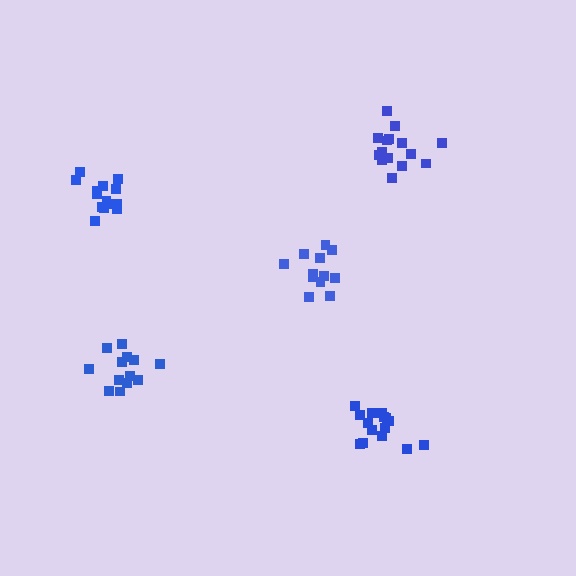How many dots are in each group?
Group 1: 13 dots, Group 2: 12 dots, Group 3: 15 dots, Group 4: 15 dots, Group 5: 14 dots (69 total).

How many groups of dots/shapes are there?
There are 5 groups.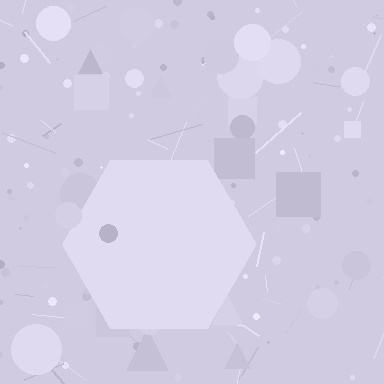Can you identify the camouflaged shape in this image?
The camouflaged shape is a hexagon.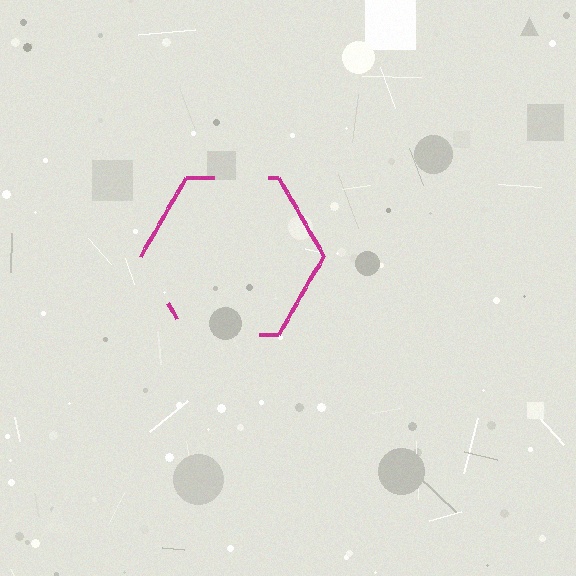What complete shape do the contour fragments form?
The contour fragments form a hexagon.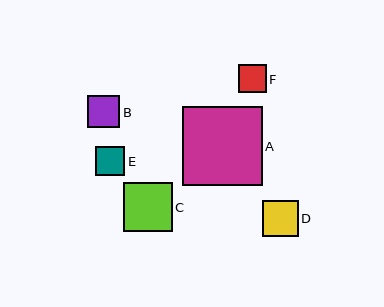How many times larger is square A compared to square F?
Square A is approximately 2.9 times the size of square F.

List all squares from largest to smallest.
From largest to smallest: A, C, D, B, E, F.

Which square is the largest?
Square A is the largest with a size of approximately 80 pixels.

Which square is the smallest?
Square F is the smallest with a size of approximately 27 pixels.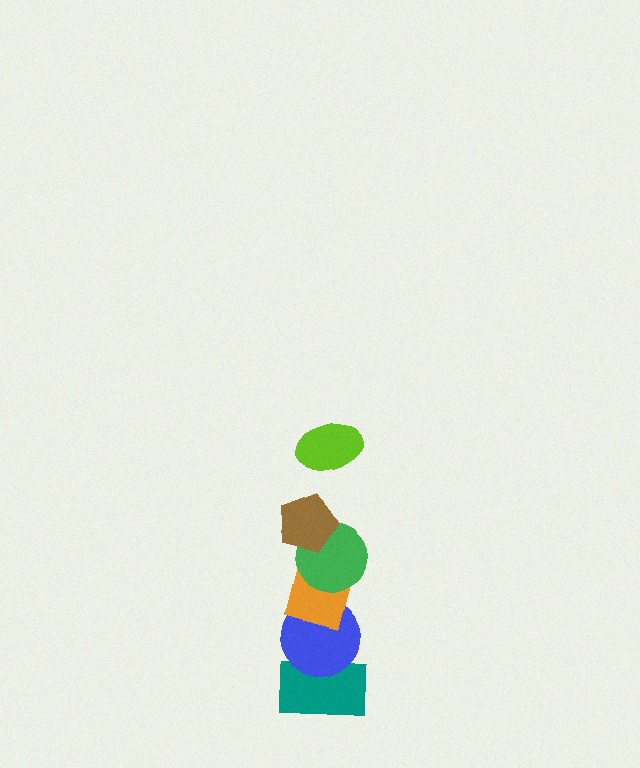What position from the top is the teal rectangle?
The teal rectangle is 6th from the top.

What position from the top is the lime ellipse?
The lime ellipse is 1st from the top.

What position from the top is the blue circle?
The blue circle is 5th from the top.